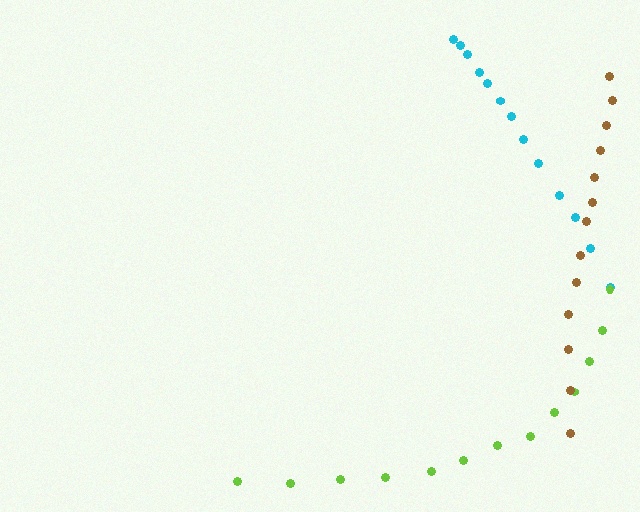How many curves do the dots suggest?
There are 3 distinct paths.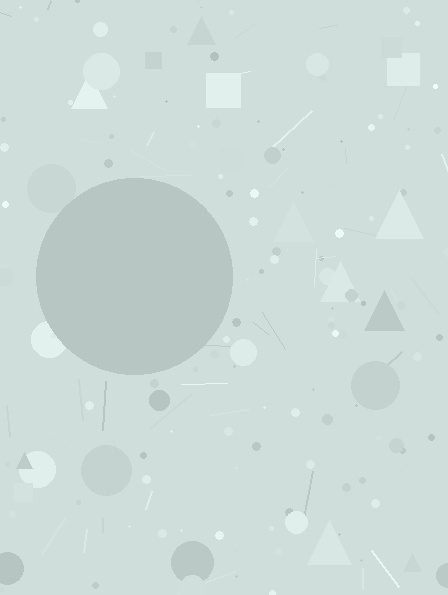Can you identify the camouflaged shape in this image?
The camouflaged shape is a circle.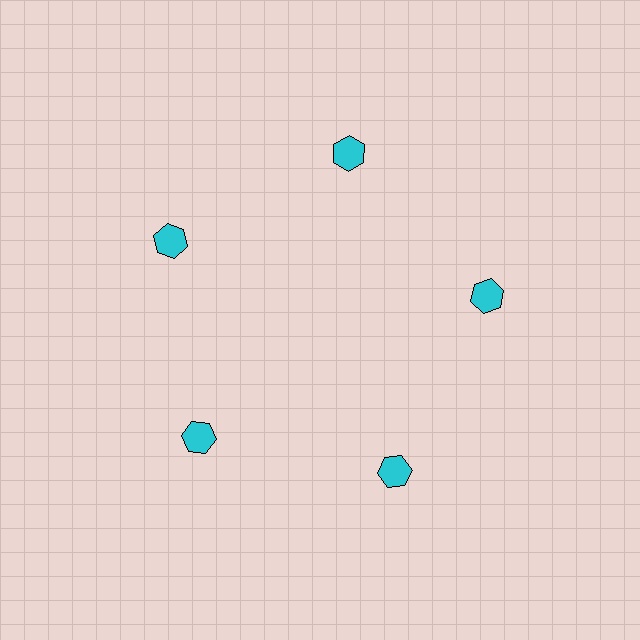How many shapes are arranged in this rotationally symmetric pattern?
There are 5 shapes, arranged in 5 groups of 1.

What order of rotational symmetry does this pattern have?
This pattern has 5-fold rotational symmetry.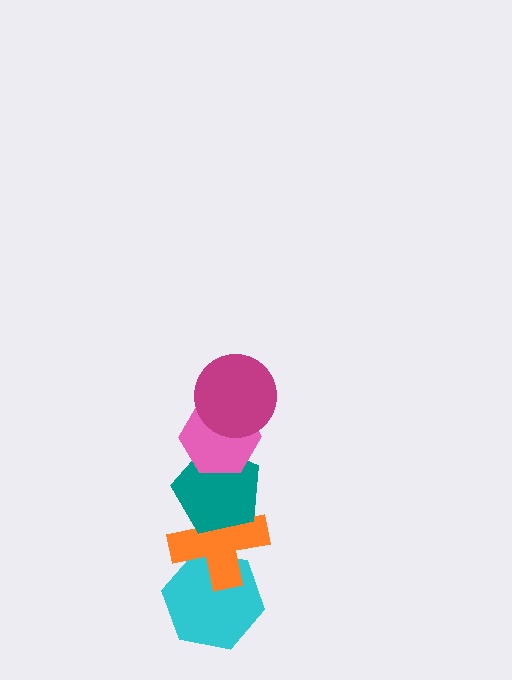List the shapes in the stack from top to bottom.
From top to bottom: the magenta circle, the pink hexagon, the teal pentagon, the orange cross, the cyan hexagon.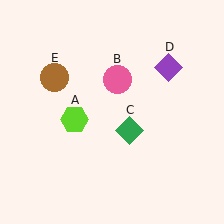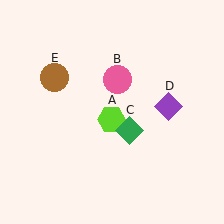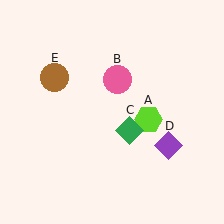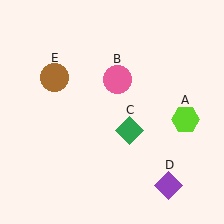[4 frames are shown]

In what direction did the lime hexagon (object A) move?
The lime hexagon (object A) moved right.